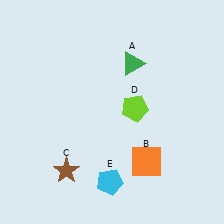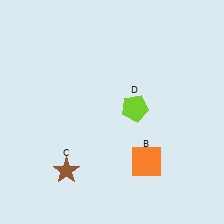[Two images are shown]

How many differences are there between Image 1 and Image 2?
There are 2 differences between the two images.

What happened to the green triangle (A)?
The green triangle (A) was removed in Image 2. It was in the top-right area of Image 1.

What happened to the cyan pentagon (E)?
The cyan pentagon (E) was removed in Image 2. It was in the bottom-left area of Image 1.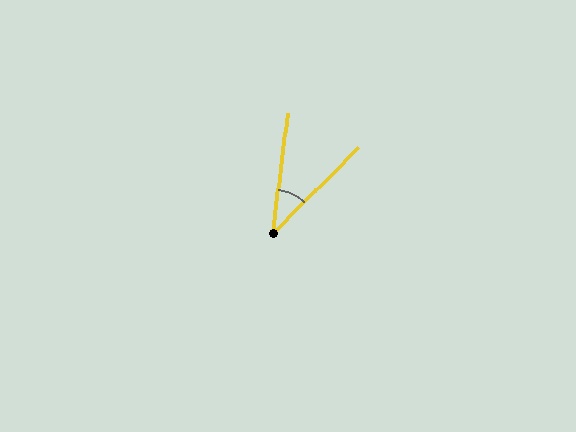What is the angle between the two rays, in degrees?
Approximately 38 degrees.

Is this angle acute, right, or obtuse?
It is acute.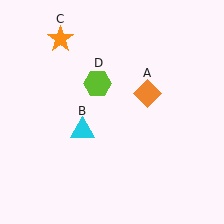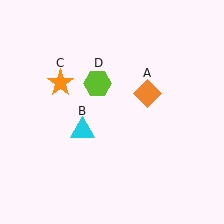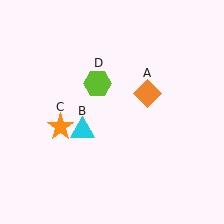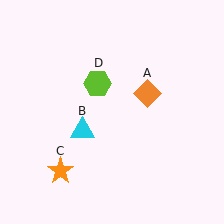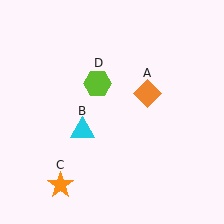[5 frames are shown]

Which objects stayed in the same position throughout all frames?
Orange diamond (object A) and cyan triangle (object B) and lime hexagon (object D) remained stationary.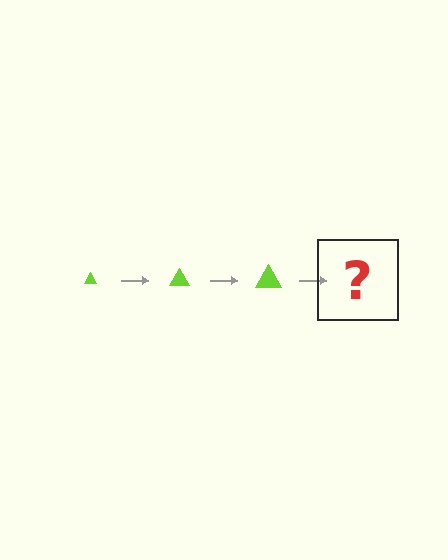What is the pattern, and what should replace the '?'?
The pattern is that the triangle gets progressively larger each step. The '?' should be a lime triangle, larger than the previous one.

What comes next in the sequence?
The next element should be a lime triangle, larger than the previous one.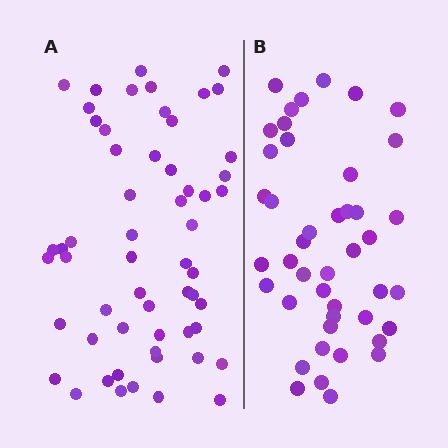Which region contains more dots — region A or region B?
Region A (the left region) has more dots.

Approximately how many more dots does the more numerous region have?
Region A has approximately 15 more dots than region B.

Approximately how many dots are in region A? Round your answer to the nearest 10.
About 60 dots. (The exact count is 57, which rounds to 60.)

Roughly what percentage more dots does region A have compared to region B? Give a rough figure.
About 30% more.